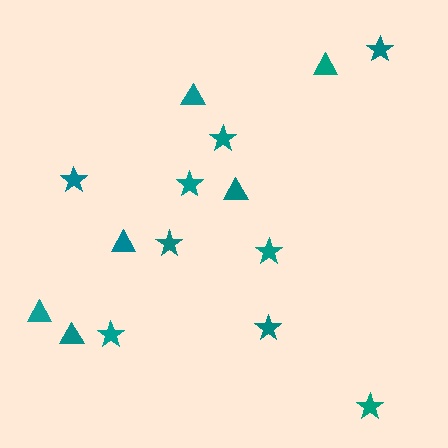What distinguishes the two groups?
There are 2 groups: one group of triangles (6) and one group of stars (9).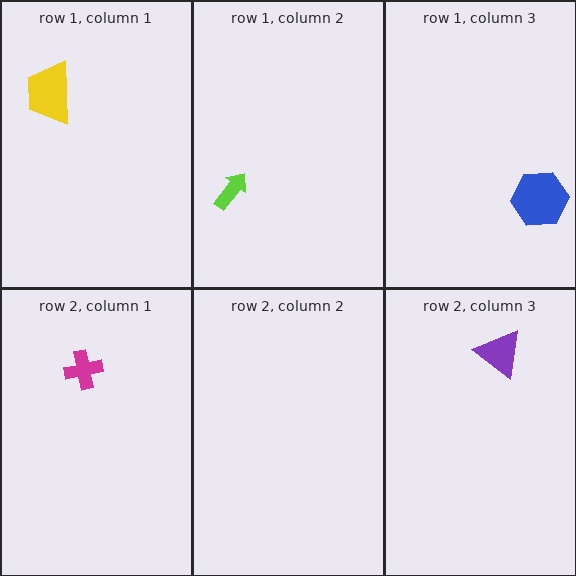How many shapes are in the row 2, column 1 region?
1.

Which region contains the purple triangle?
The row 2, column 3 region.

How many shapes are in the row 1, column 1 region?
1.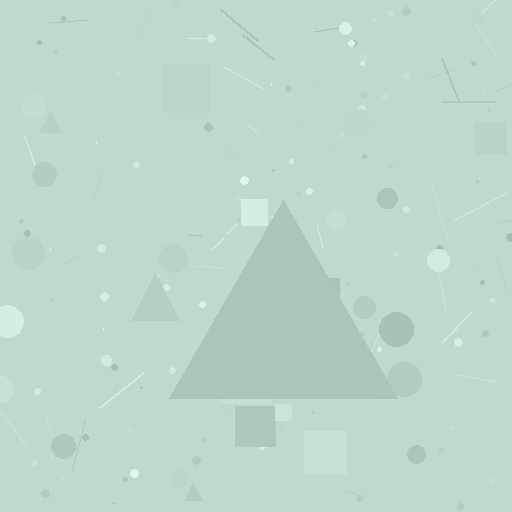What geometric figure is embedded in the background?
A triangle is embedded in the background.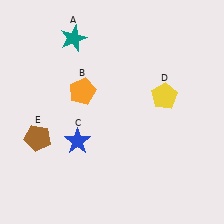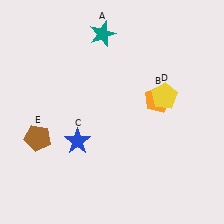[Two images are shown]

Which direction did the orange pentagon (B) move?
The orange pentagon (B) moved right.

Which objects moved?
The objects that moved are: the teal star (A), the orange pentagon (B).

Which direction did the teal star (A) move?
The teal star (A) moved right.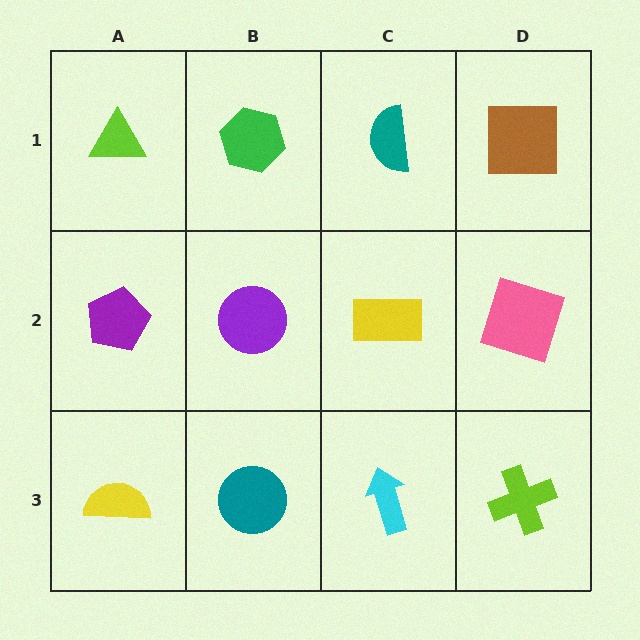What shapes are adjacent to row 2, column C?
A teal semicircle (row 1, column C), a cyan arrow (row 3, column C), a purple circle (row 2, column B), a pink square (row 2, column D).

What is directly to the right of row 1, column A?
A green hexagon.